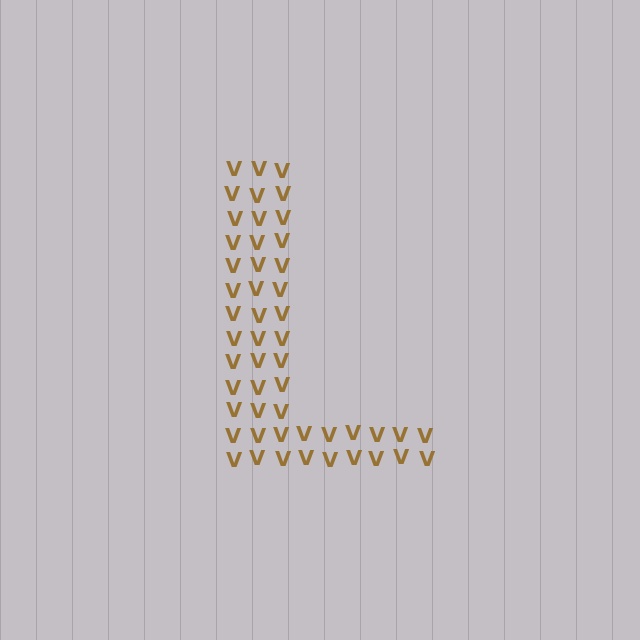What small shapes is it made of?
It is made of small letter V's.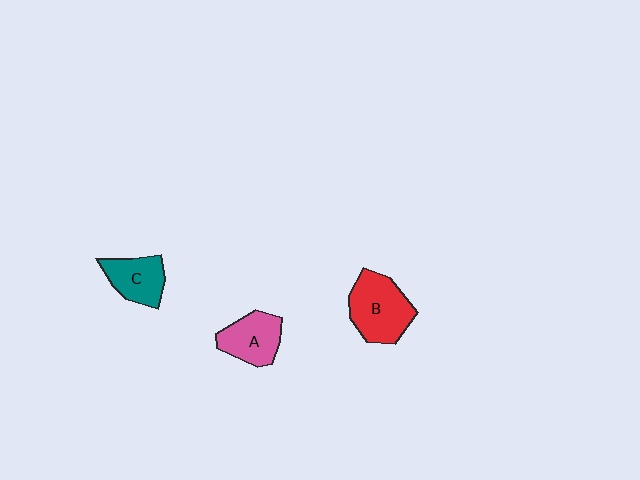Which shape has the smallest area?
Shape C (teal).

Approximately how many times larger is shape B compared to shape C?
Approximately 1.4 times.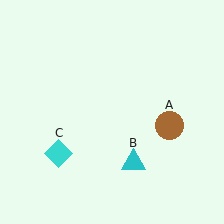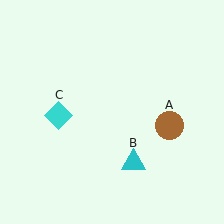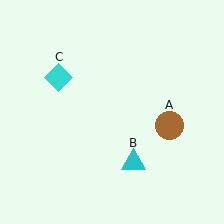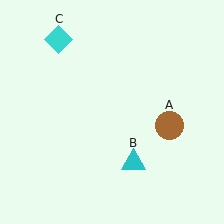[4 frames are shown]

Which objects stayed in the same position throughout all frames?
Brown circle (object A) and cyan triangle (object B) remained stationary.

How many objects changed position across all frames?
1 object changed position: cyan diamond (object C).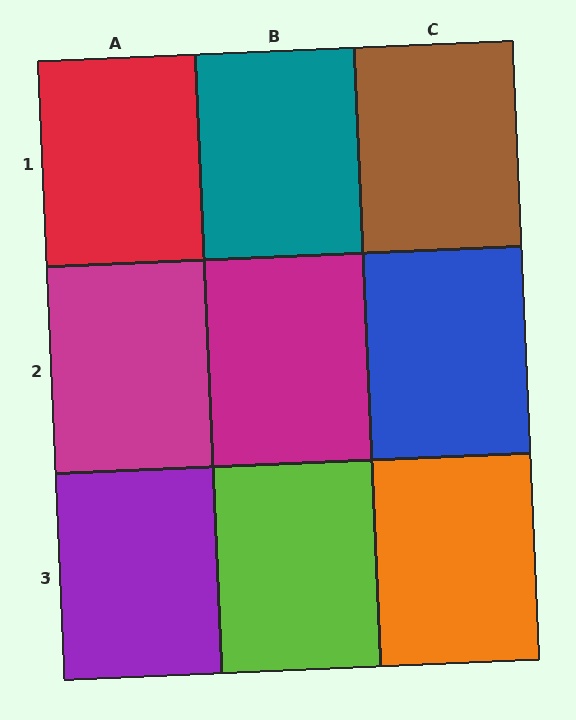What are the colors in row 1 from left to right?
Red, teal, brown.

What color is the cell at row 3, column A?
Purple.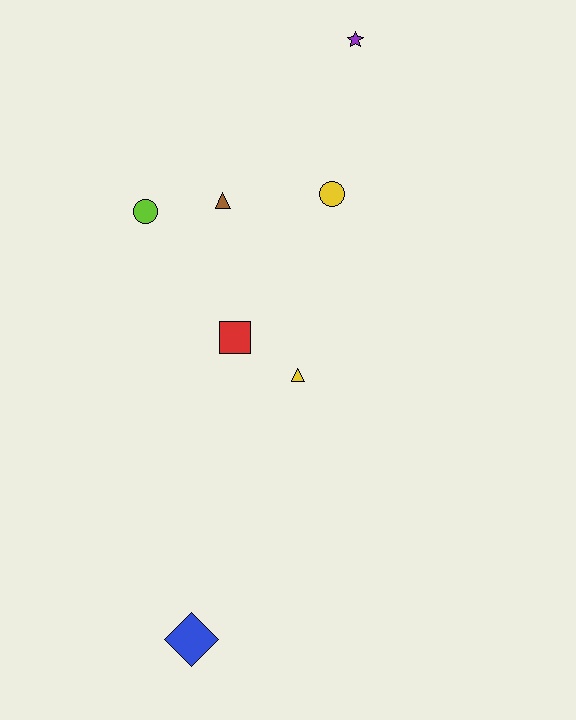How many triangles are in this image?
There are 2 triangles.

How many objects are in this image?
There are 7 objects.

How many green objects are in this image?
There are no green objects.